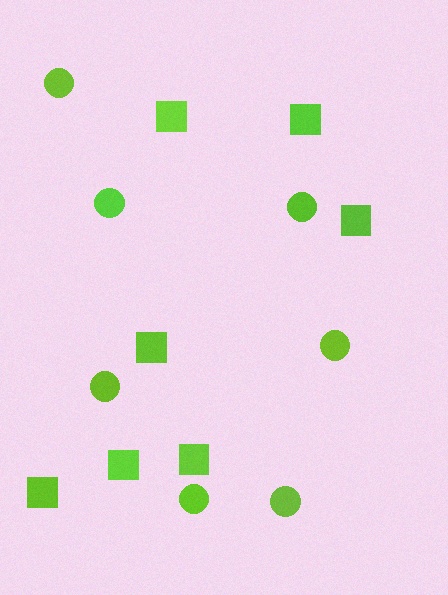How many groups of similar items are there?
There are 2 groups: one group of circles (7) and one group of squares (7).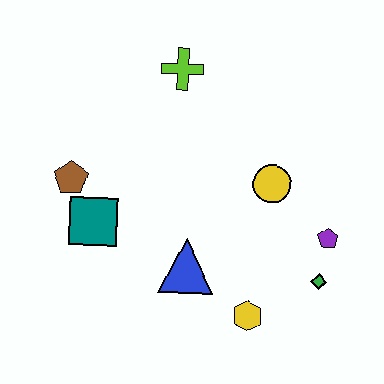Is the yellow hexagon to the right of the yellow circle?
No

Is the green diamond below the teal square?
Yes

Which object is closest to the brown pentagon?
The teal square is closest to the brown pentagon.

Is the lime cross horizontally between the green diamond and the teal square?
Yes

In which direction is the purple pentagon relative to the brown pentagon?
The purple pentagon is to the right of the brown pentagon.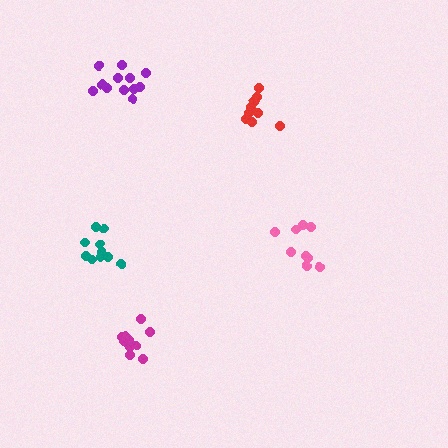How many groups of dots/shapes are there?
There are 5 groups.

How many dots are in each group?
Group 1: 10 dots, Group 2: 12 dots, Group 3: 9 dots, Group 4: 10 dots, Group 5: 10 dots (51 total).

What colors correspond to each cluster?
The clusters are colored: teal, purple, pink, magenta, red.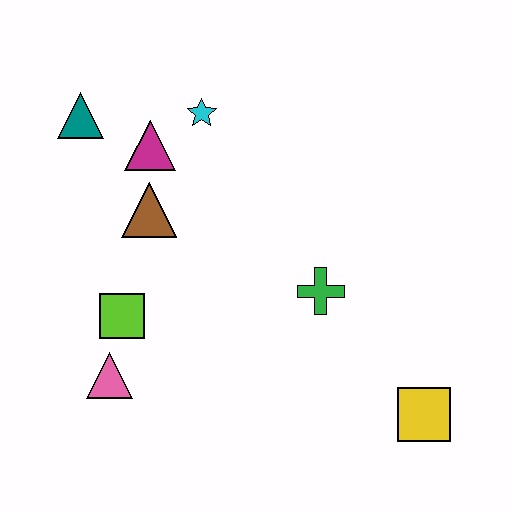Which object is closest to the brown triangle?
The magenta triangle is closest to the brown triangle.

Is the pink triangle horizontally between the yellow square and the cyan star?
No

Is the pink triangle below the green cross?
Yes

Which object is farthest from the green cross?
The teal triangle is farthest from the green cross.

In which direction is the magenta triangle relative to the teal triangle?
The magenta triangle is to the right of the teal triangle.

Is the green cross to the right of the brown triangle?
Yes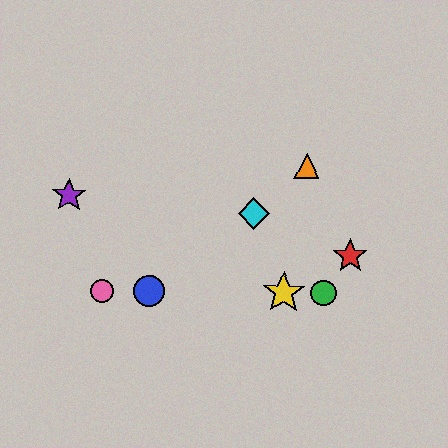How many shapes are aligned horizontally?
4 shapes (the blue circle, the green circle, the yellow star, the pink circle) are aligned horizontally.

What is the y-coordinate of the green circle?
The green circle is at y≈293.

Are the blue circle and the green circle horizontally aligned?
Yes, both are at y≈291.